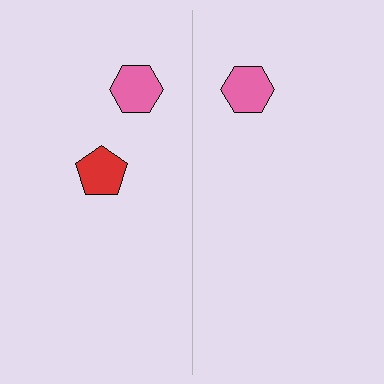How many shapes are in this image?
There are 3 shapes in this image.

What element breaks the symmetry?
A red pentagon is missing from the right side.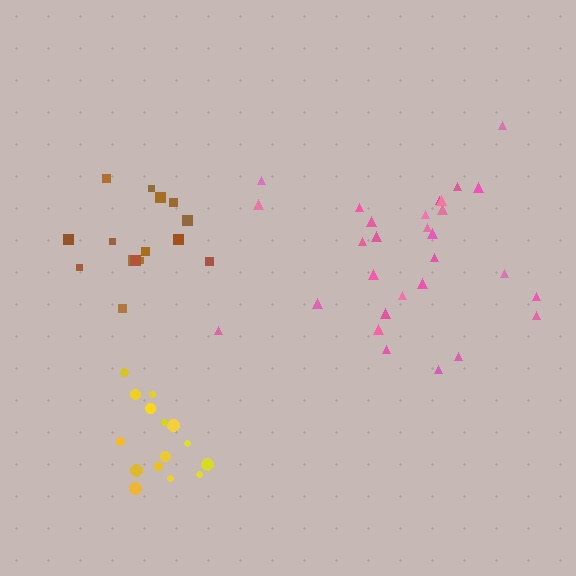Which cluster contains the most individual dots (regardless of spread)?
Pink (29).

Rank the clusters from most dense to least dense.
yellow, brown, pink.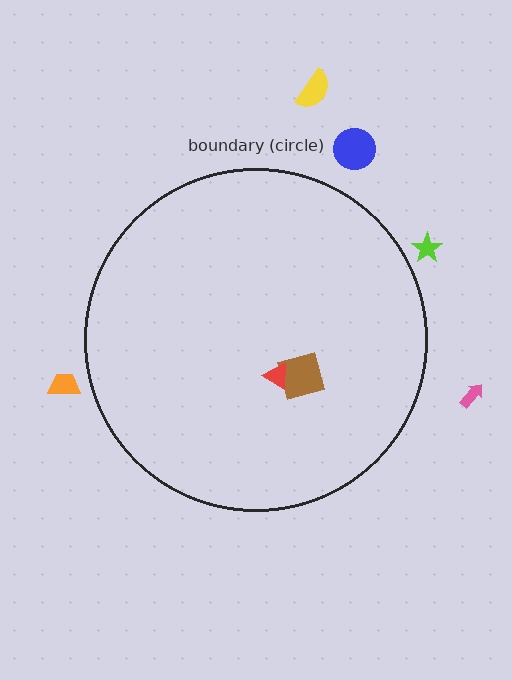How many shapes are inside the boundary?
2 inside, 5 outside.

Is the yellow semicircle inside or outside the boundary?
Outside.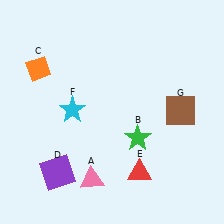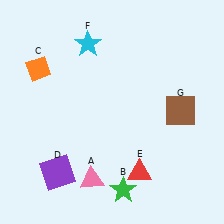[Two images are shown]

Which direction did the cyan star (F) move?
The cyan star (F) moved up.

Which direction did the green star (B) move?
The green star (B) moved down.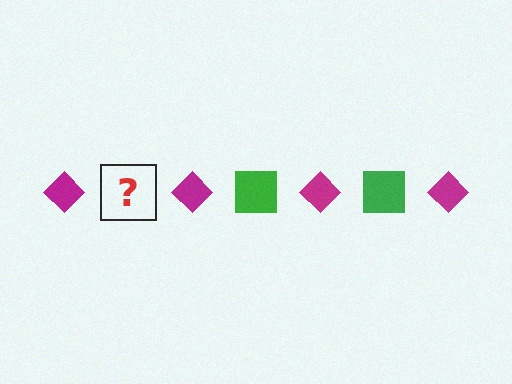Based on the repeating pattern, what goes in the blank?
The blank should be a green square.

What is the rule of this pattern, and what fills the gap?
The rule is that the pattern alternates between magenta diamond and green square. The gap should be filled with a green square.